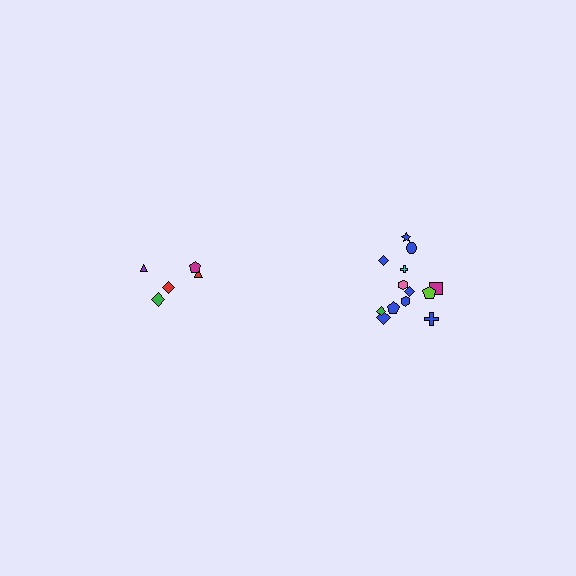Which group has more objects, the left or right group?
The right group.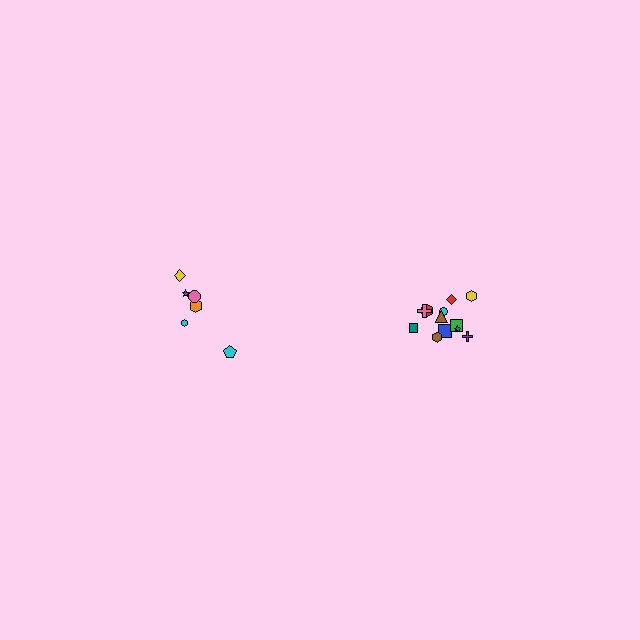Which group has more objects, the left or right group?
The right group.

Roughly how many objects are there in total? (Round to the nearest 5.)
Roughly 20 objects in total.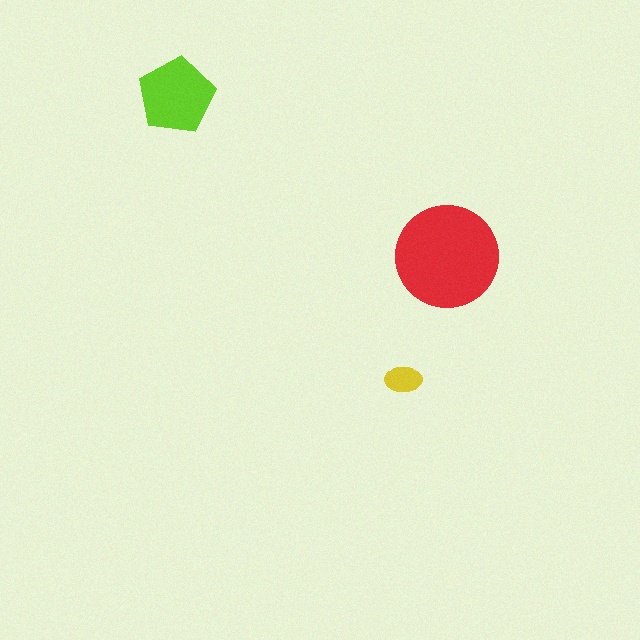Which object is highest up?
The lime pentagon is topmost.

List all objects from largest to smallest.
The red circle, the lime pentagon, the yellow ellipse.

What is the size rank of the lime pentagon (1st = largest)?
2nd.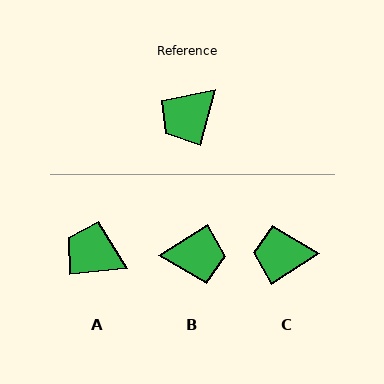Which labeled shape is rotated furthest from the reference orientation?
B, about 138 degrees away.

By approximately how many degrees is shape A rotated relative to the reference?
Approximately 70 degrees clockwise.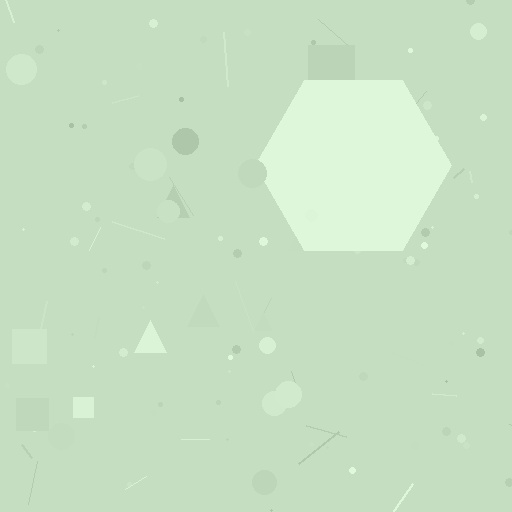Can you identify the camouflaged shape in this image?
The camouflaged shape is a hexagon.